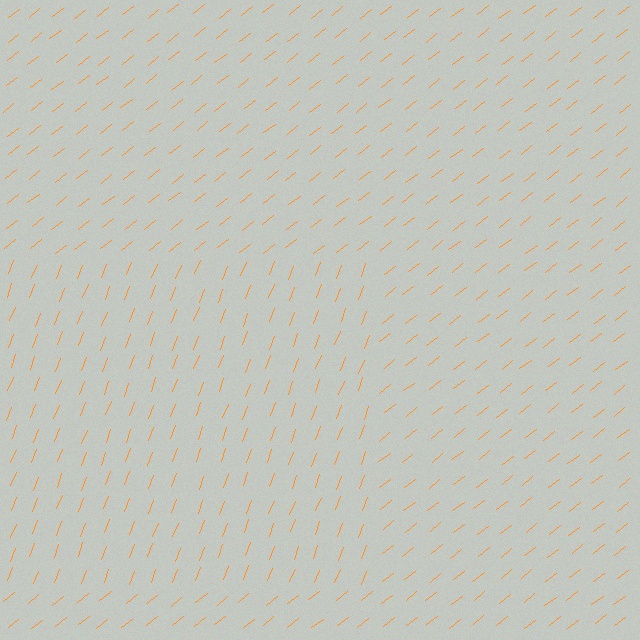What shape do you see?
I see a rectangle.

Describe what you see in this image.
The image is filled with small orange line segments. A rectangle region in the image has lines oriented differently from the surrounding lines, creating a visible texture boundary.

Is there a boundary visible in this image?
Yes, there is a texture boundary formed by a change in line orientation.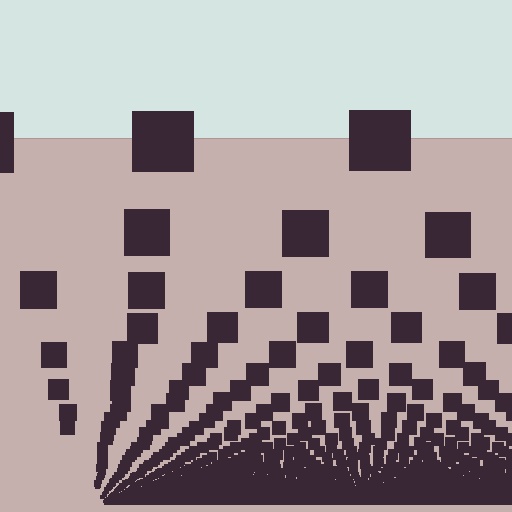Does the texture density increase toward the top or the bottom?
Density increases toward the bottom.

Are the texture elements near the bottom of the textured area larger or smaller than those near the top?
Smaller. The gradient is inverted — elements near the bottom are smaller and denser.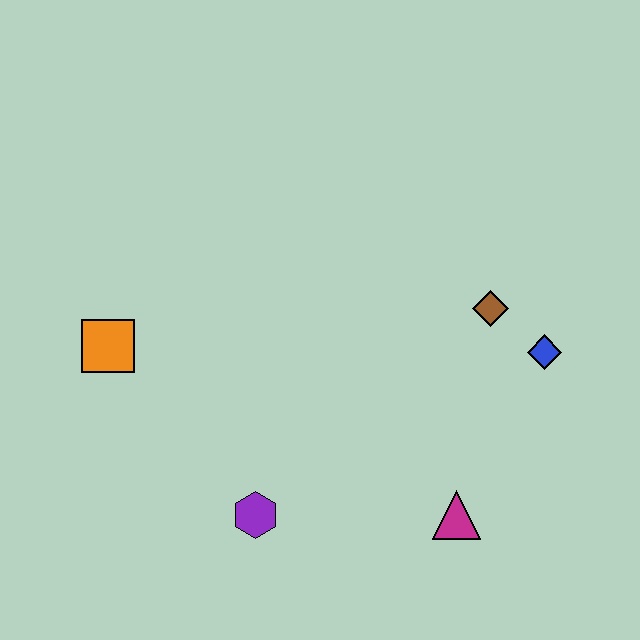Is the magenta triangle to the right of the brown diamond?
No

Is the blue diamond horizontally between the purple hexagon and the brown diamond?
No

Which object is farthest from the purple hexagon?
The blue diamond is farthest from the purple hexagon.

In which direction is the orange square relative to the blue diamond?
The orange square is to the left of the blue diamond.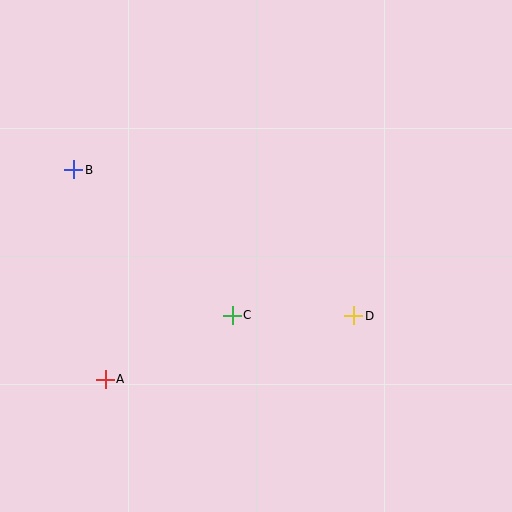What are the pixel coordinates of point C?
Point C is at (232, 315).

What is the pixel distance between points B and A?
The distance between B and A is 212 pixels.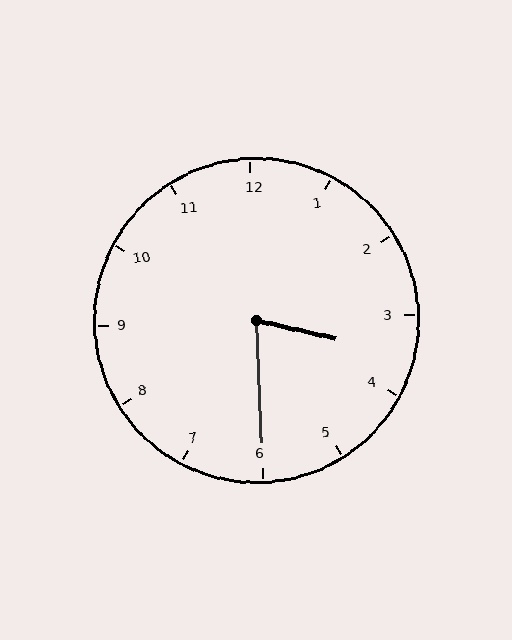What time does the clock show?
3:30.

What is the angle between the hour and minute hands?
Approximately 75 degrees.